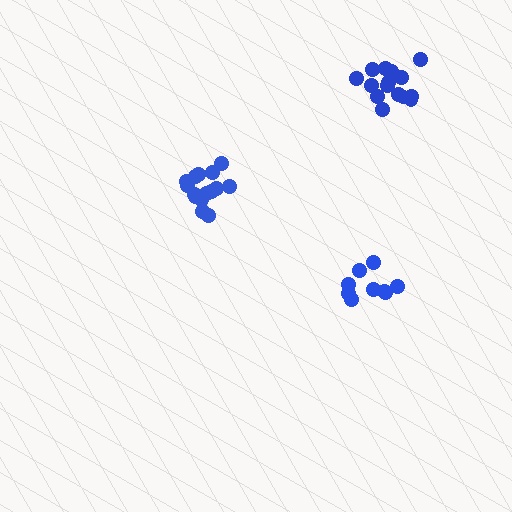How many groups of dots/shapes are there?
There are 3 groups.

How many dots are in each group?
Group 1: 15 dots, Group 2: 15 dots, Group 3: 9 dots (39 total).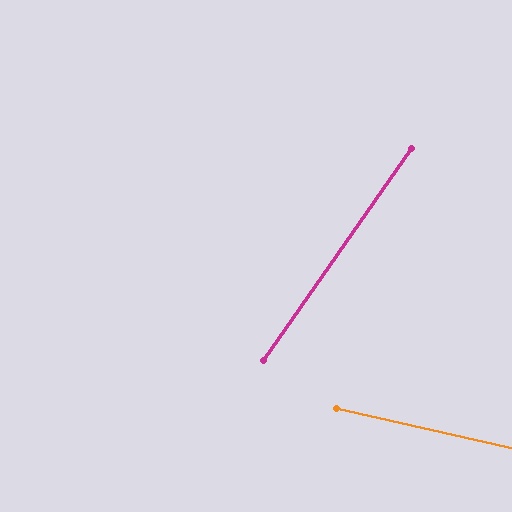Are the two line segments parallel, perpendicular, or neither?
Neither parallel nor perpendicular — they differ by about 68°.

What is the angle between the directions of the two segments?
Approximately 68 degrees.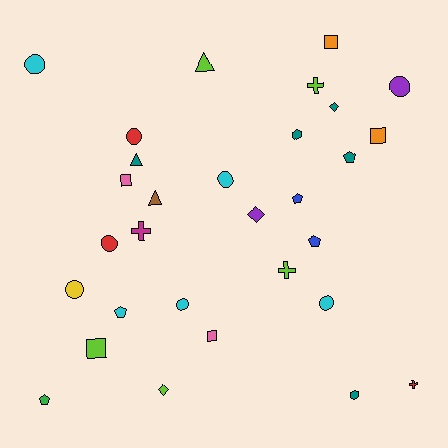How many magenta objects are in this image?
There is 1 magenta object.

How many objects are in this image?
There are 30 objects.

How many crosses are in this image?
There are 4 crosses.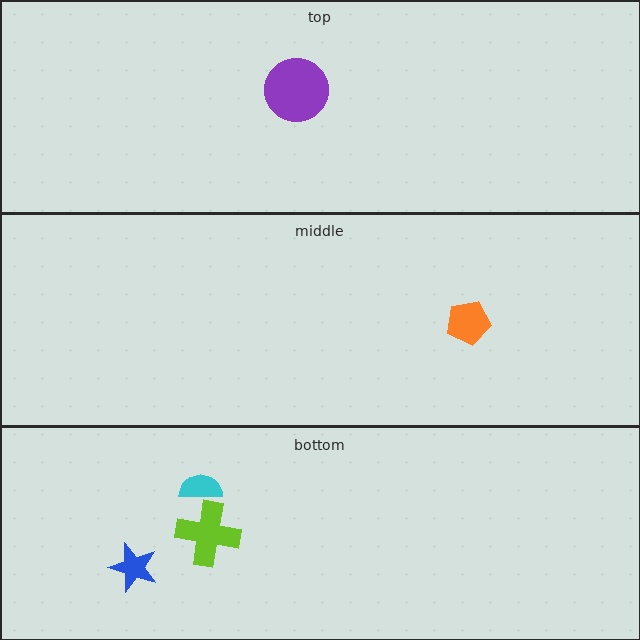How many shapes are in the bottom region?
3.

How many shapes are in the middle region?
1.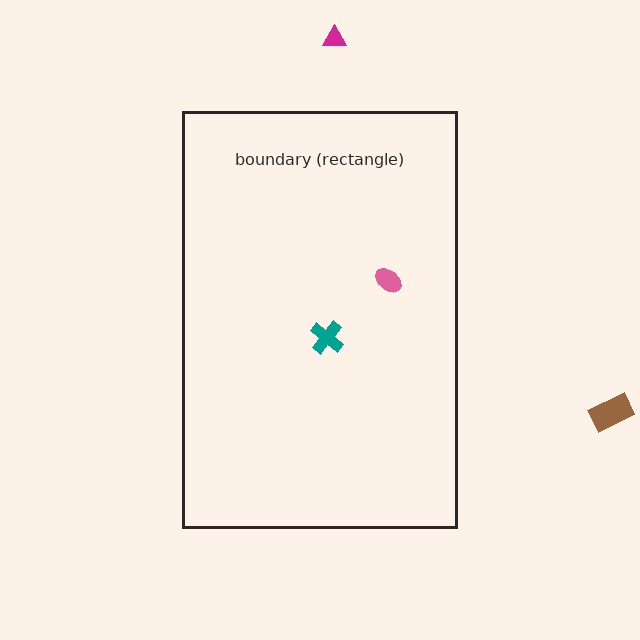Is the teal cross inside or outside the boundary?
Inside.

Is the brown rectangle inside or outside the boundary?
Outside.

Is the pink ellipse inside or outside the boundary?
Inside.